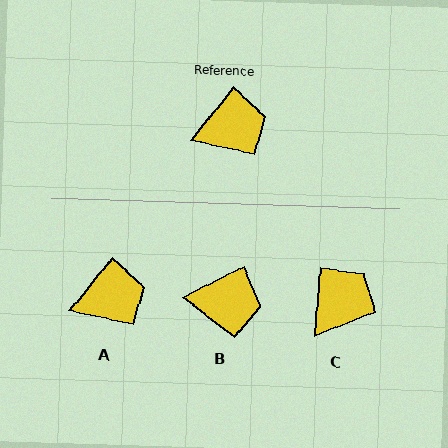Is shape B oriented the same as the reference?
No, it is off by about 25 degrees.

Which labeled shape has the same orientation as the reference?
A.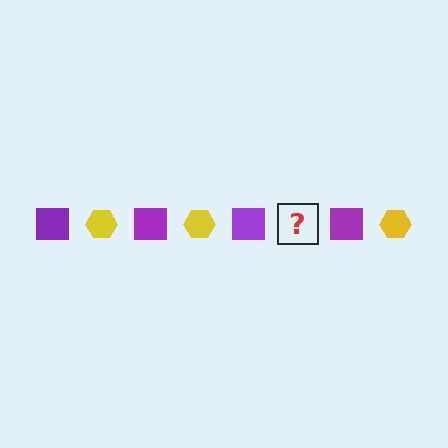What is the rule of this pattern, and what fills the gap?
The rule is that the pattern alternates between purple square and yellow hexagon. The gap should be filled with a yellow hexagon.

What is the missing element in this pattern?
The missing element is a yellow hexagon.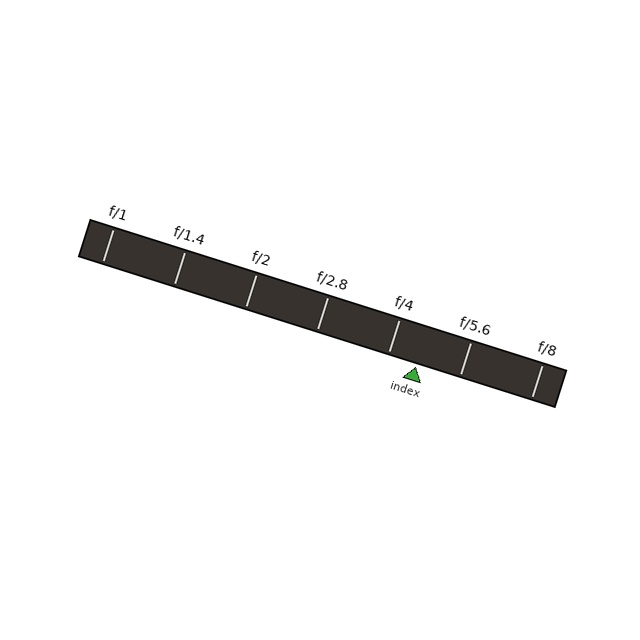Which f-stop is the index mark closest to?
The index mark is closest to f/4.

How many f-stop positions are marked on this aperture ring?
There are 7 f-stop positions marked.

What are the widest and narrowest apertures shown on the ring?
The widest aperture shown is f/1 and the narrowest is f/8.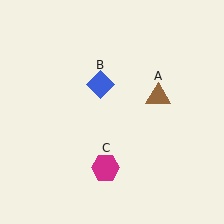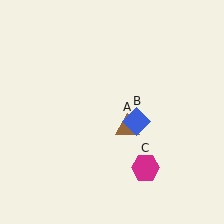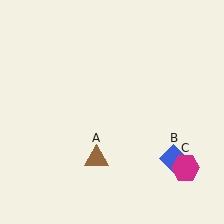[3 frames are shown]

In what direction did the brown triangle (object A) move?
The brown triangle (object A) moved down and to the left.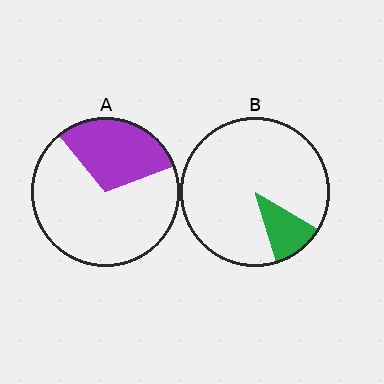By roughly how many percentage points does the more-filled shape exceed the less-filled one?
By roughly 20 percentage points (A over B).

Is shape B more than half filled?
No.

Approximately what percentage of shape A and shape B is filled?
A is approximately 30% and B is approximately 10%.